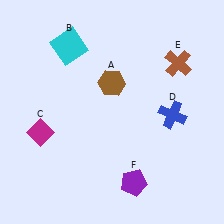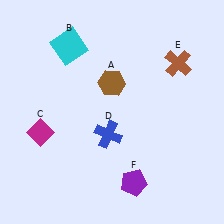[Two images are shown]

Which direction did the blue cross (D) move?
The blue cross (D) moved left.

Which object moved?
The blue cross (D) moved left.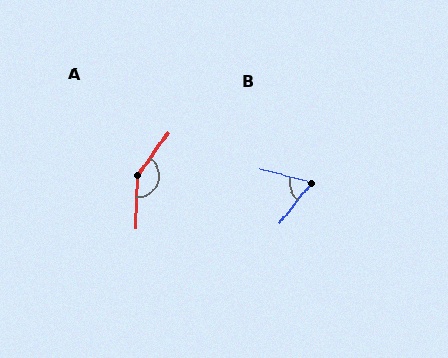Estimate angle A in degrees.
Approximately 146 degrees.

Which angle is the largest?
A, at approximately 146 degrees.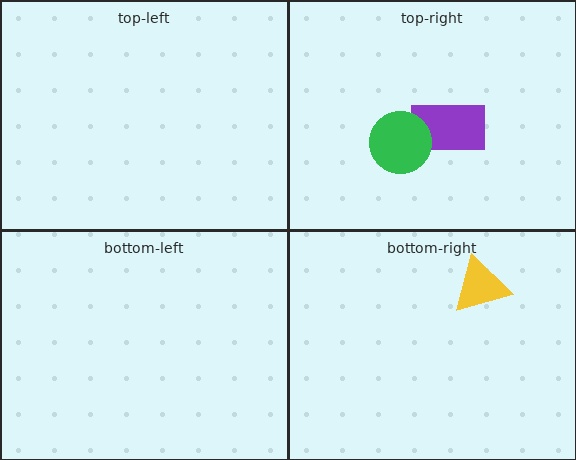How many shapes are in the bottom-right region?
1.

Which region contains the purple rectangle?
The top-right region.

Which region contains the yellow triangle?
The bottom-right region.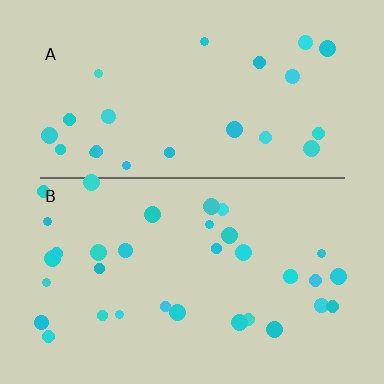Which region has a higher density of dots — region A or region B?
B (the bottom).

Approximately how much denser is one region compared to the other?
Approximately 1.4× — region B over region A.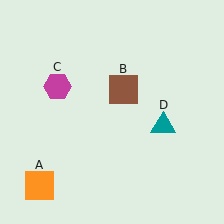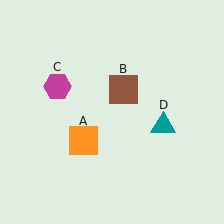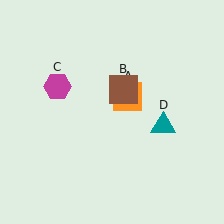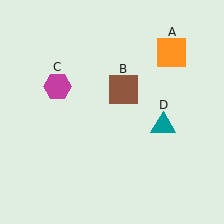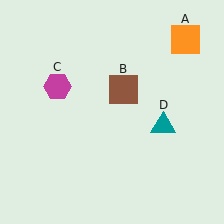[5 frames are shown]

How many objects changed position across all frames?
1 object changed position: orange square (object A).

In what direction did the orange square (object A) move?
The orange square (object A) moved up and to the right.